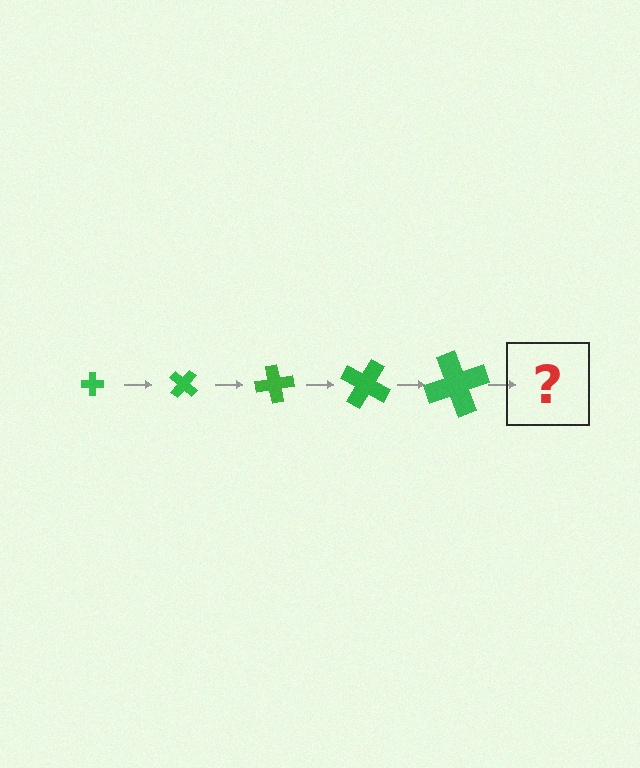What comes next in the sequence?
The next element should be a cross, larger than the previous one and rotated 200 degrees from the start.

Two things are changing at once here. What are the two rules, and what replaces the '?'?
The two rules are that the cross grows larger each step and it rotates 40 degrees each step. The '?' should be a cross, larger than the previous one and rotated 200 degrees from the start.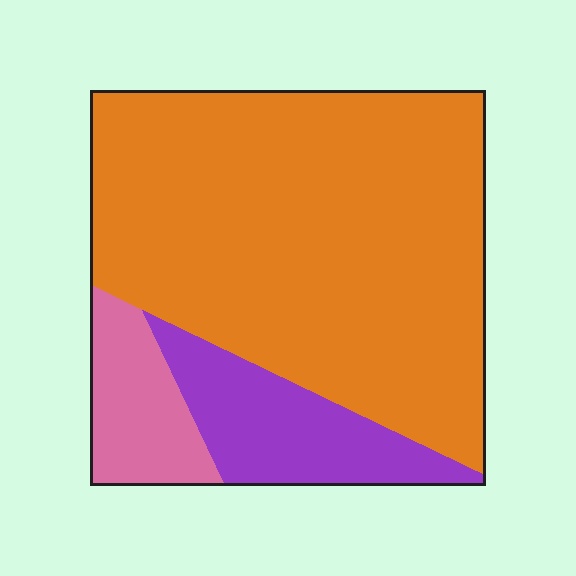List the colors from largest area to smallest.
From largest to smallest: orange, purple, pink.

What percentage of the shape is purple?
Purple takes up about one sixth (1/6) of the shape.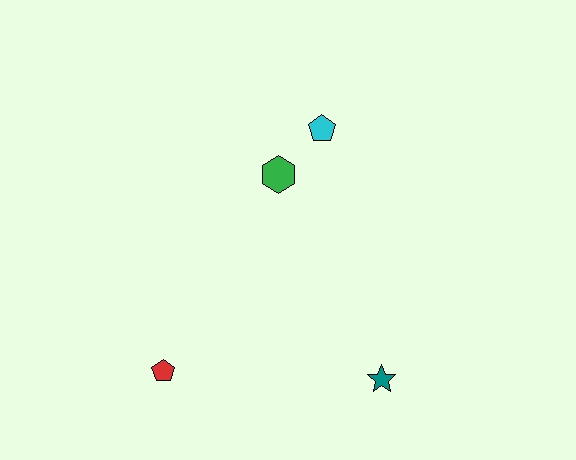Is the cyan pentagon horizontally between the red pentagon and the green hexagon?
No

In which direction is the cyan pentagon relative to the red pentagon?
The cyan pentagon is above the red pentagon.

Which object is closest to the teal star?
The red pentagon is closest to the teal star.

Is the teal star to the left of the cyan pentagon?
No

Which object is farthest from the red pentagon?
The cyan pentagon is farthest from the red pentagon.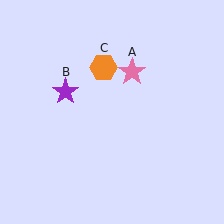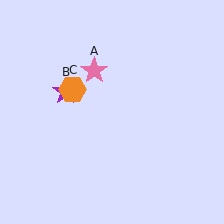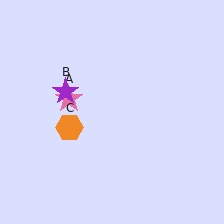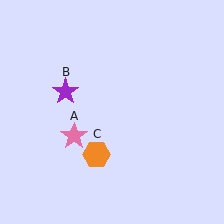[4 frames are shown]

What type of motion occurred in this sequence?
The pink star (object A), orange hexagon (object C) rotated counterclockwise around the center of the scene.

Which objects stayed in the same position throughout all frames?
Purple star (object B) remained stationary.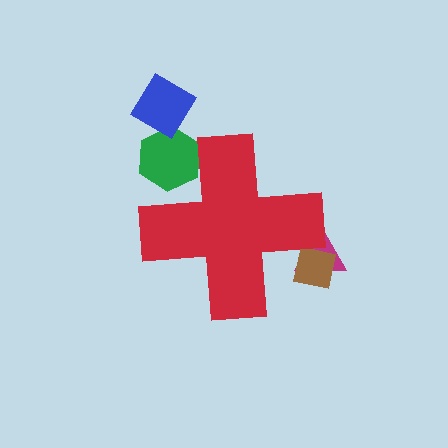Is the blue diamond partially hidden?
No, the blue diamond is fully visible.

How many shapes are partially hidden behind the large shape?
3 shapes are partially hidden.